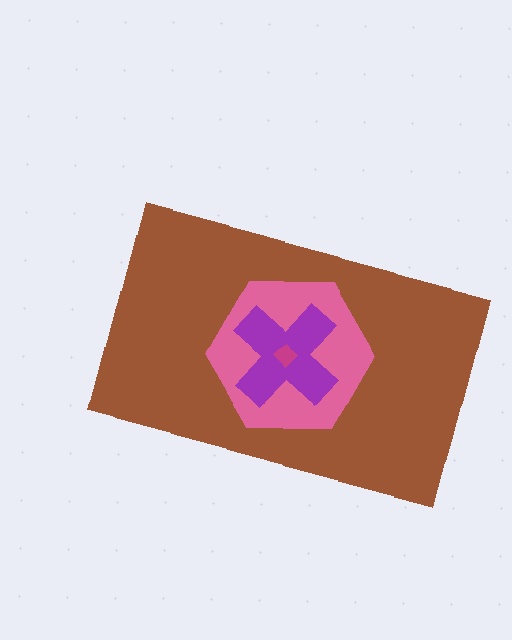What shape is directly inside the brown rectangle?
The pink hexagon.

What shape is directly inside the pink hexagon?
The purple cross.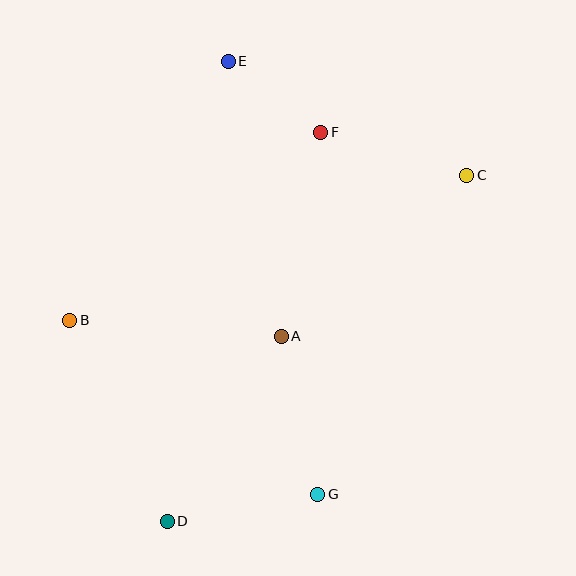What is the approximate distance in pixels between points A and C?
The distance between A and C is approximately 246 pixels.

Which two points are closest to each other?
Points E and F are closest to each other.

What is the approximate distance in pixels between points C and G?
The distance between C and G is approximately 352 pixels.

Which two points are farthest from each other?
Points D and E are farthest from each other.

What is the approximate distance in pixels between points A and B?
The distance between A and B is approximately 212 pixels.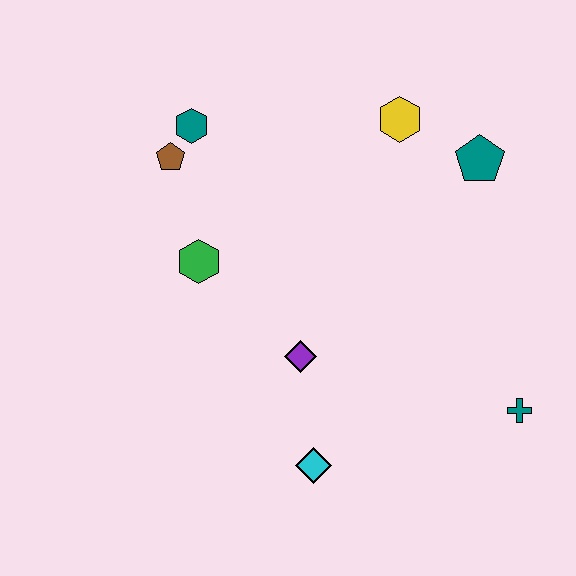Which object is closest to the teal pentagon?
The yellow hexagon is closest to the teal pentagon.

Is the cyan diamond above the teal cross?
No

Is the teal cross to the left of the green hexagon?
No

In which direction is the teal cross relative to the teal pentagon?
The teal cross is below the teal pentagon.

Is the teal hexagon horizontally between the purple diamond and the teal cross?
No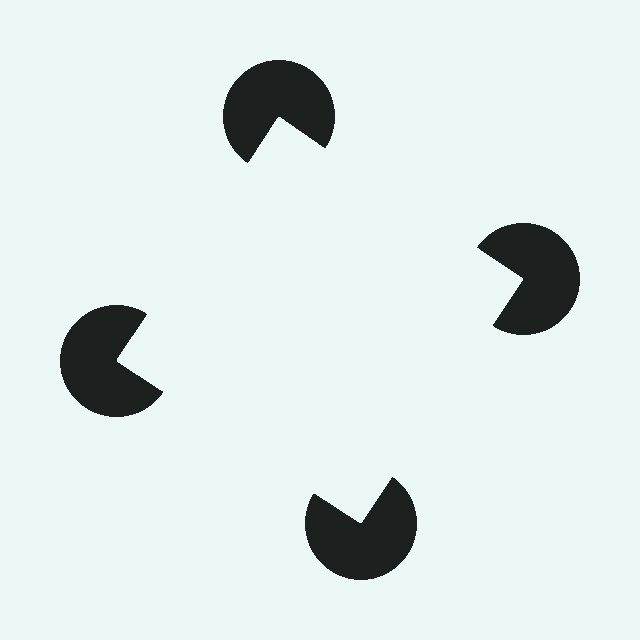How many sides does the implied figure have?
4 sides.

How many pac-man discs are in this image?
There are 4 — one at each vertex of the illusory square.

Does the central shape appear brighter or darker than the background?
It typically appears slightly brighter than the background, even though no actual brightness change is drawn.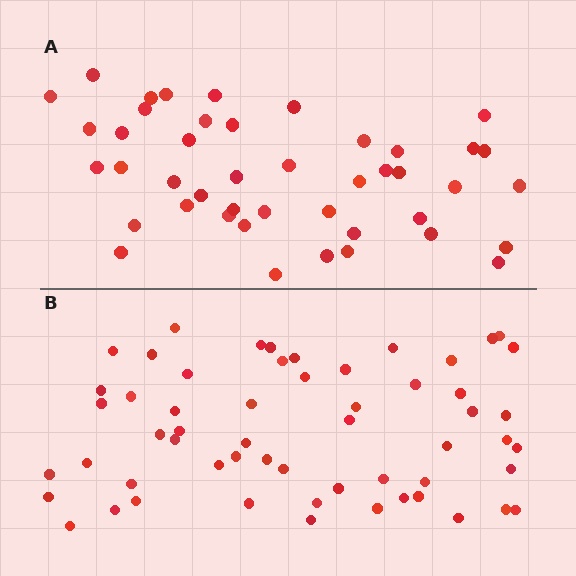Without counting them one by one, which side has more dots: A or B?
Region B (the bottom region) has more dots.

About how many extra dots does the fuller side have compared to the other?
Region B has approximately 15 more dots than region A.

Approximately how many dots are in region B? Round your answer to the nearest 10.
About 60 dots. (The exact count is 57, which rounds to 60.)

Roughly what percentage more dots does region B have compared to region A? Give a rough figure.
About 30% more.